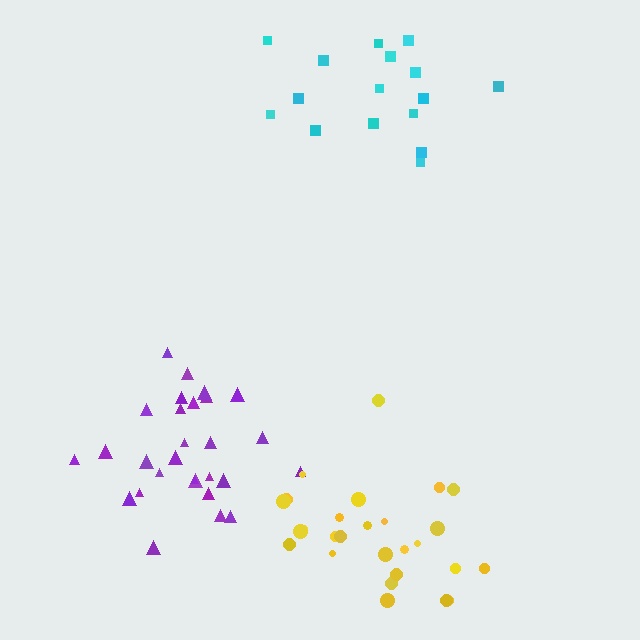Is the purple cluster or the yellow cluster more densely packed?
Purple.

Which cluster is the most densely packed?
Purple.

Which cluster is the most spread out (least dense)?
Cyan.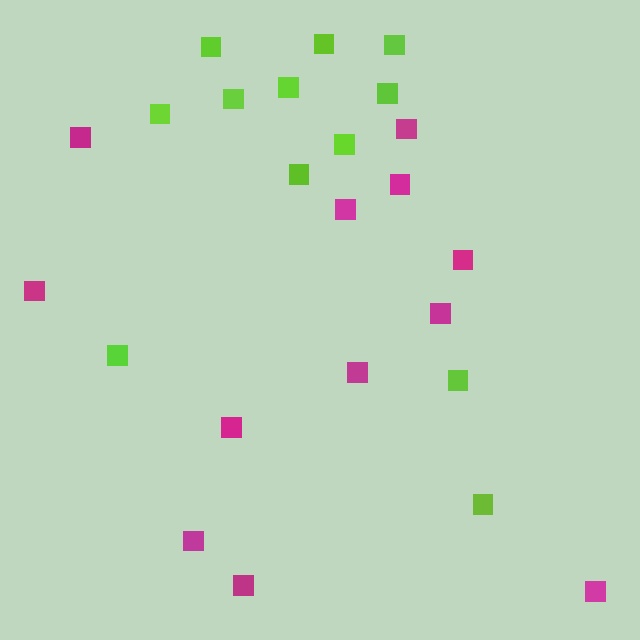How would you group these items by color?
There are 2 groups: one group of magenta squares (12) and one group of lime squares (12).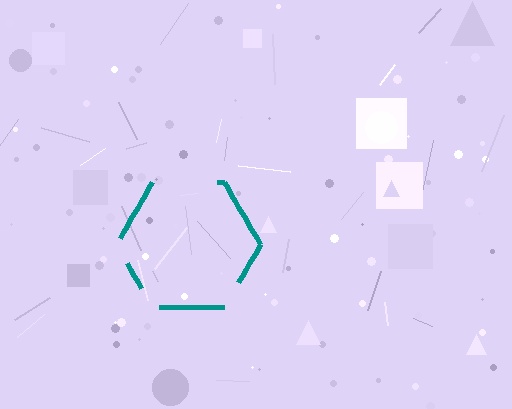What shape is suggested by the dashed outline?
The dashed outline suggests a hexagon.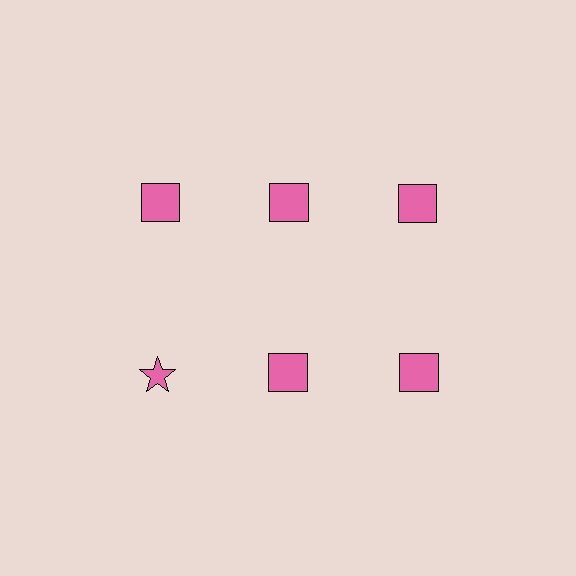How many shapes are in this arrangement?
There are 6 shapes arranged in a grid pattern.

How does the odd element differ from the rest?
It has a different shape: star instead of square.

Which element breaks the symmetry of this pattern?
The pink star in the second row, leftmost column breaks the symmetry. All other shapes are pink squares.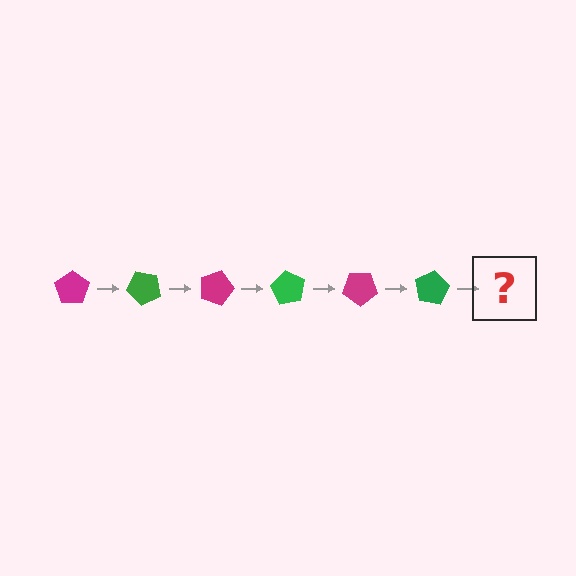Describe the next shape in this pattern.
It should be a magenta pentagon, rotated 270 degrees from the start.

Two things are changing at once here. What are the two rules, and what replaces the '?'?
The two rules are that it rotates 45 degrees each step and the color cycles through magenta and green. The '?' should be a magenta pentagon, rotated 270 degrees from the start.